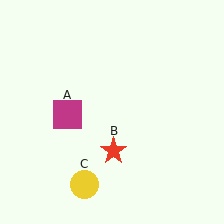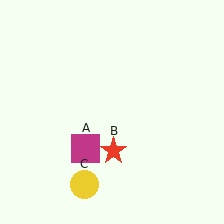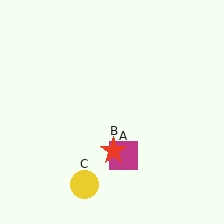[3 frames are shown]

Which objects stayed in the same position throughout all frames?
Red star (object B) and yellow circle (object C) remained stationary.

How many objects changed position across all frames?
1 object changed position: magenta square (object A).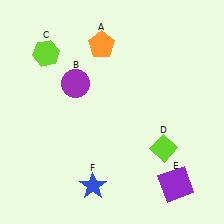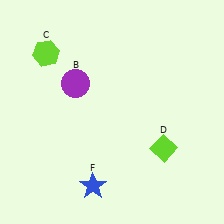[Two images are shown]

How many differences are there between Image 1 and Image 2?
There are 2 differences between the two images.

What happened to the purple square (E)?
The purple square (E) was removed in Image 2. It was in the bottom-right area of Image 1.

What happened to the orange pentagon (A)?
The orange pentagon (A) was removed in Image 2. It was in the top-left area of Image 1.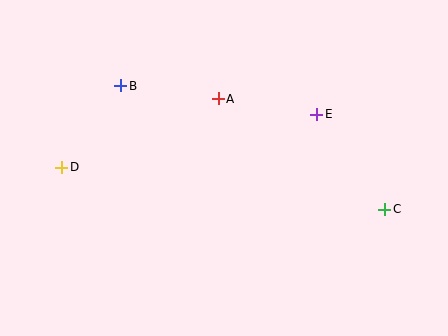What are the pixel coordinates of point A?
Point A is at (218, 99).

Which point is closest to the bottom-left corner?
Point D is closest to the bottom-left corner.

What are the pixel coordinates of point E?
Point E is at (317, 114).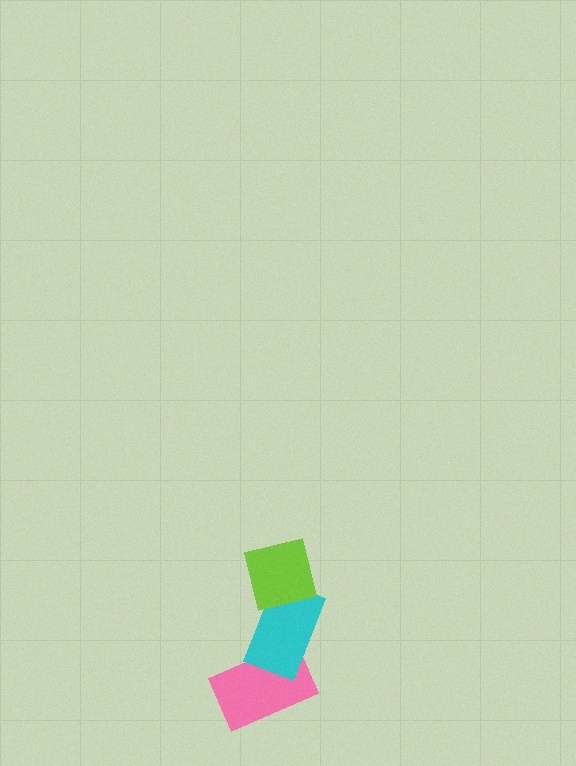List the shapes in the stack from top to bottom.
From top to bottom: the lime square, the cyan rectangle, the pink rectangle.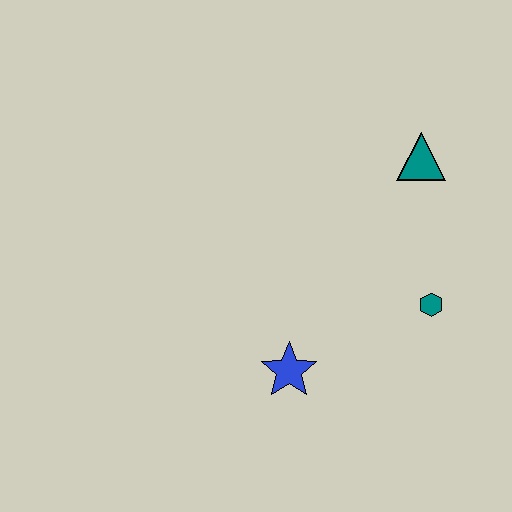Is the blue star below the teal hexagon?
Yes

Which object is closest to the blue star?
The teal hexagon is closest to the blue star.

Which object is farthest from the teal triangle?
The blue star is farthest from the teal triangle.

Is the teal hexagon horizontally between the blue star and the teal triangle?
No